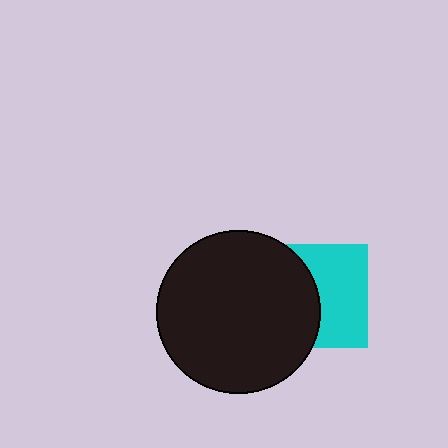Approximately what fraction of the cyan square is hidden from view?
Roughly 48% of the cyan square is hidden behind the black circle.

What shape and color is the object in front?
The object in front is a black circle.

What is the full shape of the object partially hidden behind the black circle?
The partially hidden object is a cyan square.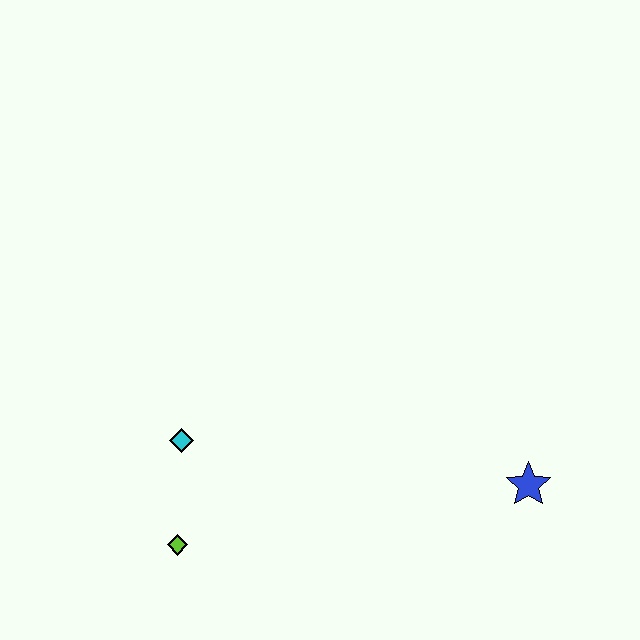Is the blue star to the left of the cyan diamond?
No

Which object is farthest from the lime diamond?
The blue star is farthest from the lime diamond.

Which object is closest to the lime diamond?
The cyan diamond is closest to the lime diamond.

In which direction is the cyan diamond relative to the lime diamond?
The cyan diamond is above the lime diamond.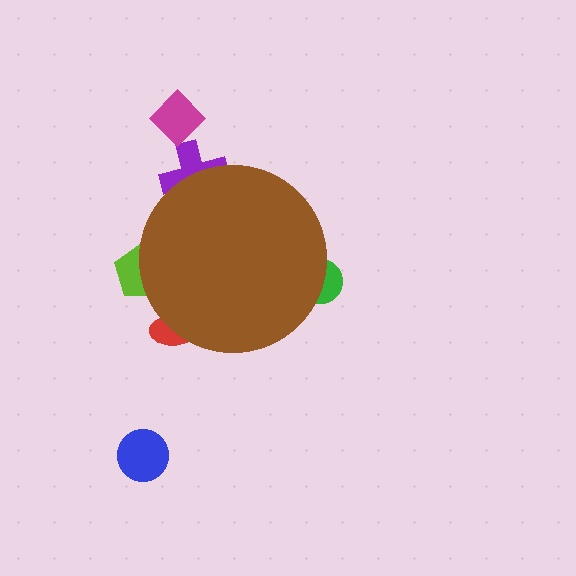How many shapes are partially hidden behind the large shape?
4 shapes are partially hidden.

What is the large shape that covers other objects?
A brown circle.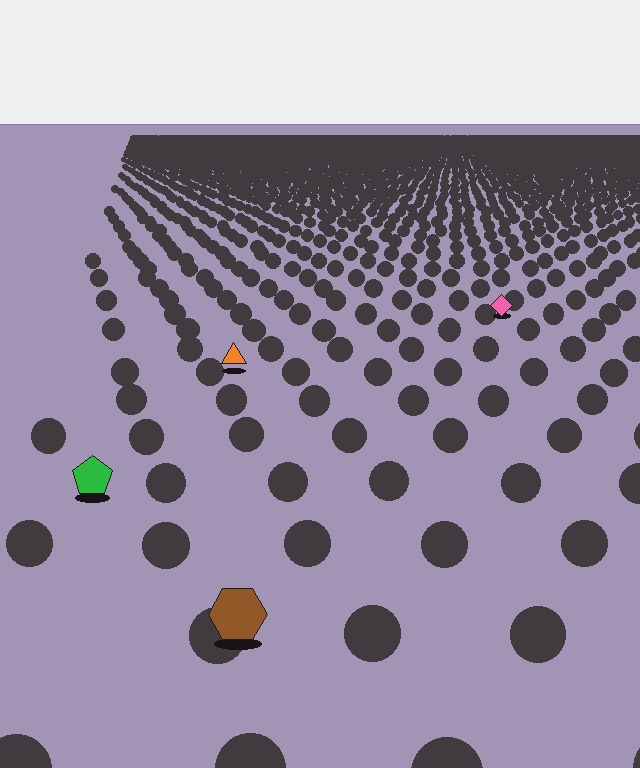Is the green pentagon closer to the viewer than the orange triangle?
Yes. The green pentagon is closer — you can tell from the texture gradient: the ground texture is coarser near it.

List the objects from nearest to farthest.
From nearest to farthest: the brown hexagon, the green pentagon, the orange triangle, the pink diamond.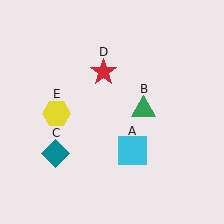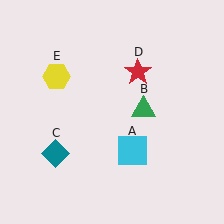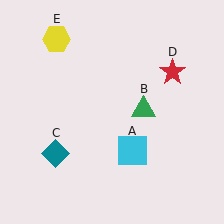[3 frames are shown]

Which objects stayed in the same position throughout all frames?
Cyan square (object A) and green triangle (object B) and teal diamond (object C) remained stationary.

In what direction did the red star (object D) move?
The red star (object D) moved right.